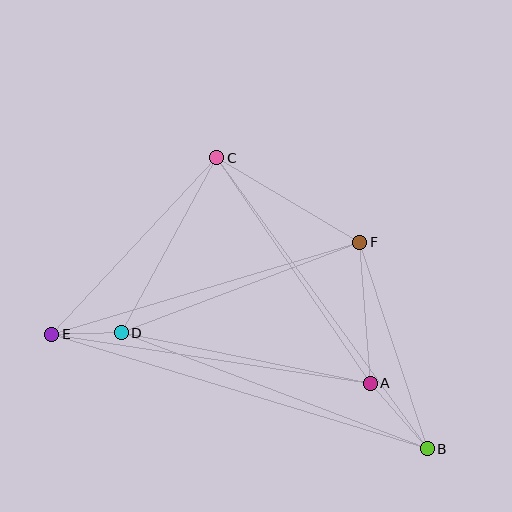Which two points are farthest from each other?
Points B and E are farthest from each other.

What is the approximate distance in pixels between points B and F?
The distance between B and F is approximately 217 pixels.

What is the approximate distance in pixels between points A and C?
The distance between A and C is approximately 273 pixels.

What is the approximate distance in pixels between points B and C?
The distance between B and C is approximately 360 pixels.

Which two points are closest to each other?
Points D and E are closest to each other.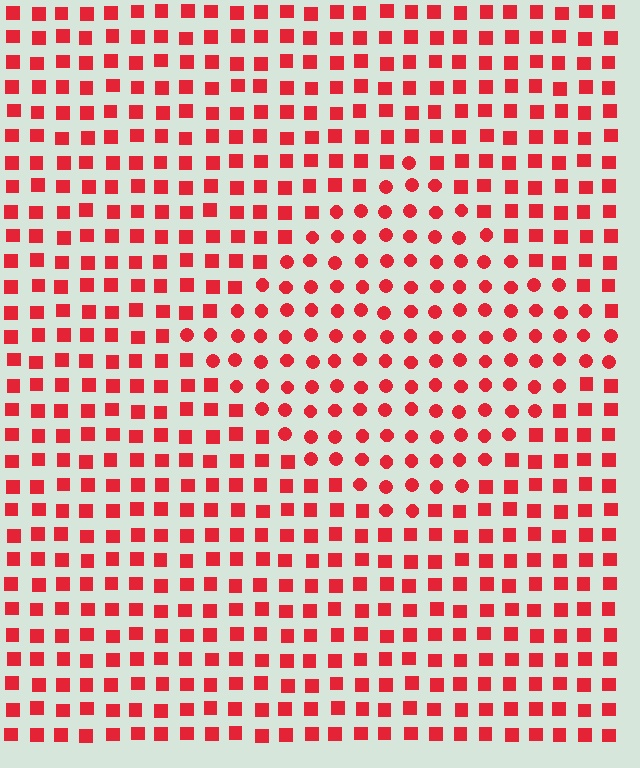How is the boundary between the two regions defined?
The boundary is defined by a change in element shape: circles inside vs. squares outside. All elements share the same color and spacing.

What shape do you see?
I see a diamond.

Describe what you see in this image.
The image is filled with small red elements arranged in a uniform grid. A diamond-shaped region contains circles, while the surrounding area contains squares. The boundary is defined purely by the change in element shape.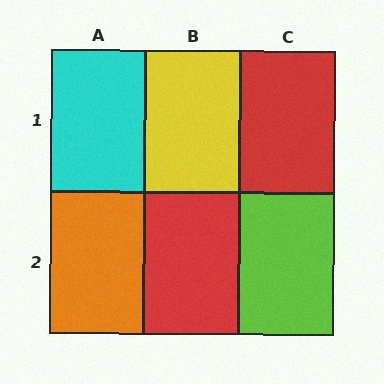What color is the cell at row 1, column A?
Cyan.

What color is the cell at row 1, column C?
Red.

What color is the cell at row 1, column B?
Yellow.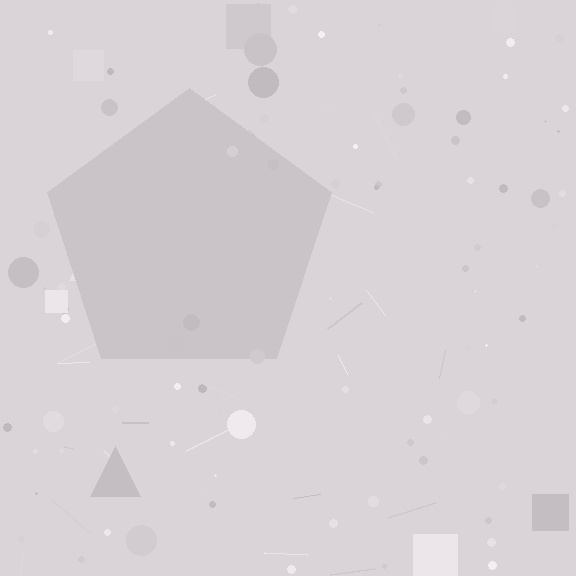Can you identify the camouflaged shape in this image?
The camouflaged shape is a pentagon.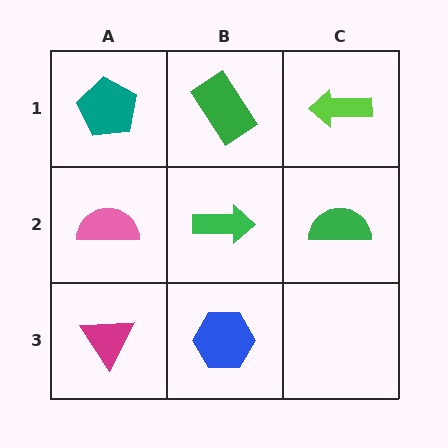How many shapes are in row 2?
3 shapes.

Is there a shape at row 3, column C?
No, that cell is empty.